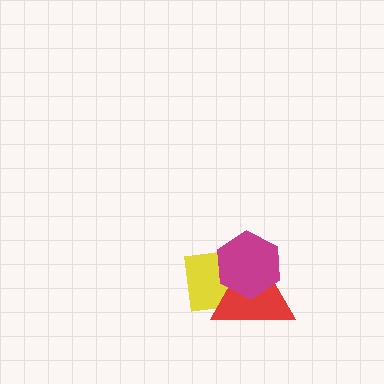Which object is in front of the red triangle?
The magenta hexagon is in front of the red triangle.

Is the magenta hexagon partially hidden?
No, no other shape covers it.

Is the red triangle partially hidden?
Yes, it is partially covered by another shape.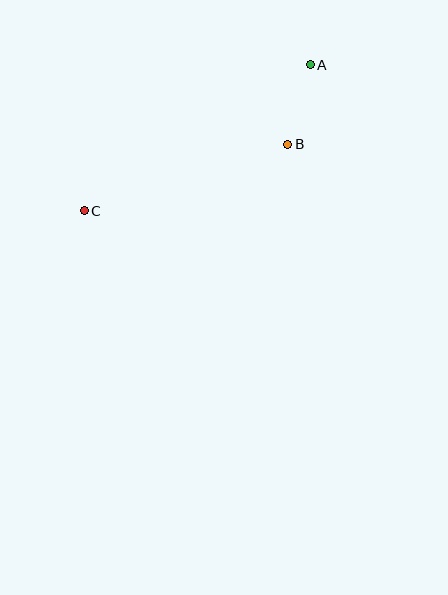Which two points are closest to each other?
Points A and B are closest to each other.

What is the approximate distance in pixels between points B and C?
The distance between B and C is approximately 214 pixels.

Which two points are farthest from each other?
Points A and C are farthest from each other.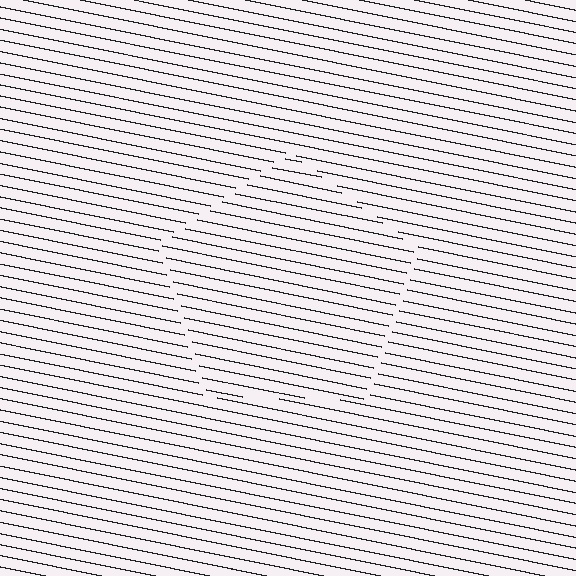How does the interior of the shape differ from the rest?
The interior of the shape contains the same grating, shifted by half a period — the contour is defined by the phase discontinuity where line-ends from the inner and outer gratings abut.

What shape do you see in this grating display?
An illusory pentagon. The interior of the shape contains the same grating, shifted by half a period — the contour is defined by the phase discontinuity where line-ends from the inner and outer gratings abut.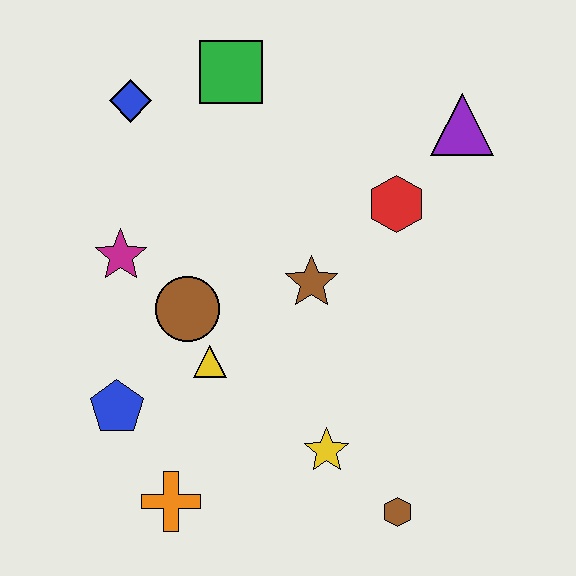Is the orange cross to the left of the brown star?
Yes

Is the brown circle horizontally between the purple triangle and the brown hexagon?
No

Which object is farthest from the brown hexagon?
The blue diamond is farthest from the brown hexagon.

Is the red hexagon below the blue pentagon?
No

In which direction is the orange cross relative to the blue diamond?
The orange cross is below the blue diamond.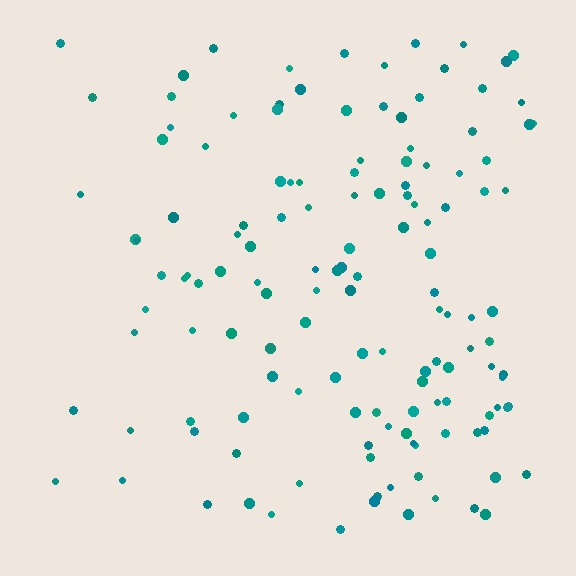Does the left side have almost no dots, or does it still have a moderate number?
Still a moderate number, just noticeably fewer than the right.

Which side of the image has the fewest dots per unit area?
The left.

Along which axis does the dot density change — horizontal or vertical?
Horizontal.